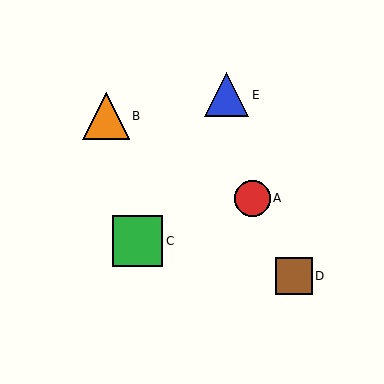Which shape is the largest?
The green square (labeled C) is the largest.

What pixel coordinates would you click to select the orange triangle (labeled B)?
Click at (106, 116) to select the orange triangle B.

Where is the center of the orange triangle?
The center of the orange triangle is at (106, 116).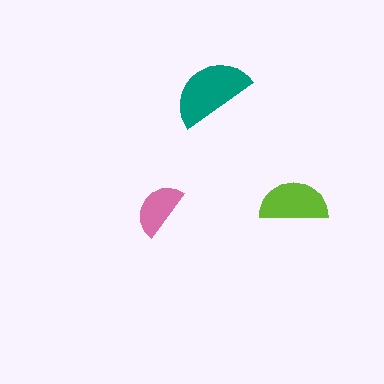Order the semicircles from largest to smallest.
the teal one, the lime one, the pink one.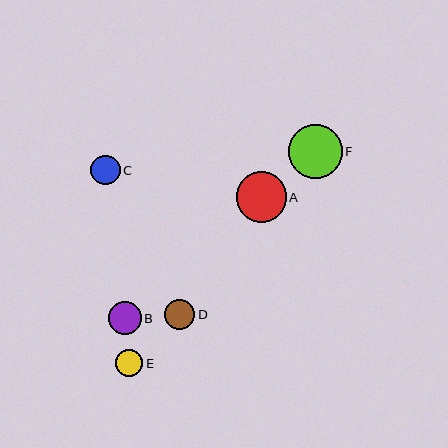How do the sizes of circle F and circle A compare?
Circle F and circle A are approximately the same size.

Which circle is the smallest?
Circle E is the smallest with a size of approximately 27 pixels.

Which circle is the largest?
Circle F is the largest with a size of approximately 54 pixels.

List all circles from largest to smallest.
From largest to smallest: F, A, B, D, C, E.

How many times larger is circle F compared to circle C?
Circle F is approximately 1.8 times the size of circle C.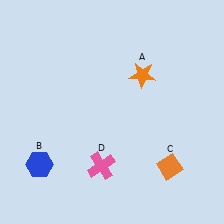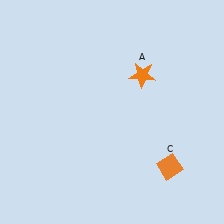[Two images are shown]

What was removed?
The blue hexagon (B), the pink cross (D) were removed in Image 2.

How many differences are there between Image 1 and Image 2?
There are 2 differences between the two images.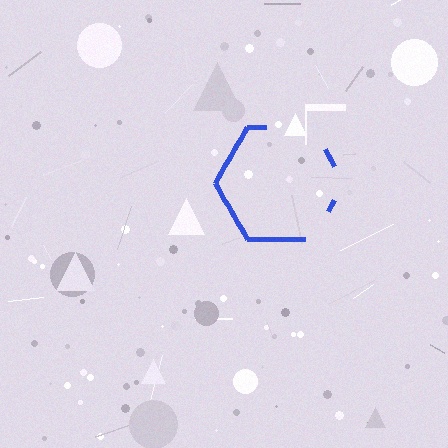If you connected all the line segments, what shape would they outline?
They would outline a hexagon.